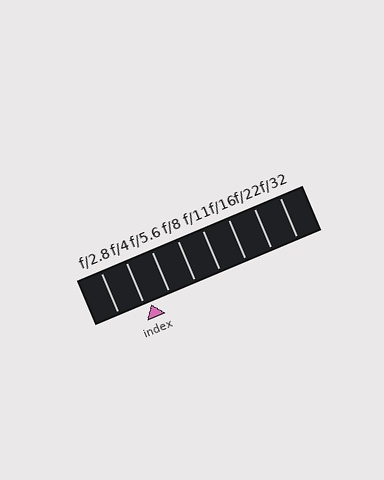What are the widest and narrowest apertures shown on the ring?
The widest aperture shown is f/2.8 and the narrowest is f/32.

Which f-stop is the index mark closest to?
The index mark is closest to f/4.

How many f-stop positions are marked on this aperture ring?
There are 8 f-stop positions marked.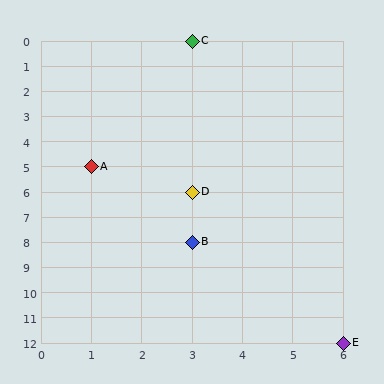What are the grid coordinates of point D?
Point D is at grid coordinates (3, 6).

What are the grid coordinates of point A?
Point A is at grid coordinates (1, 5).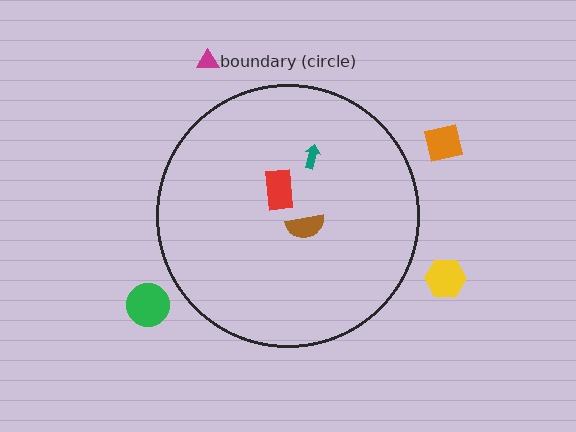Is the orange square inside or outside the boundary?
Outside.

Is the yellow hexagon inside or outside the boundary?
Outside.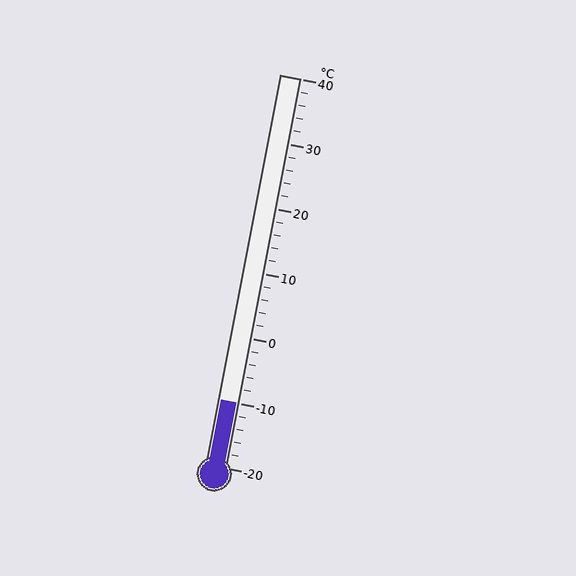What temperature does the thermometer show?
The thermometer shows approximately -10°C.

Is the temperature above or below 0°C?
The temperature is below 0°C.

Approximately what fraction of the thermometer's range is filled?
The thermometer is filled to approximately 15% of its range.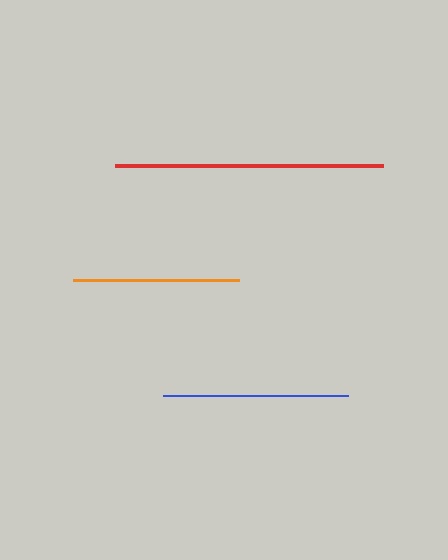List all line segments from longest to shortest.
From longest to shortest: red, blue, orange.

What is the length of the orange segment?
The orange segment is approximately 166 pixels long.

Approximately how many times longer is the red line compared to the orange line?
The red line is approximately 1.6 times the length of the orange line.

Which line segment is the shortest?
The orange line is the shortest at approximately 166 pixels.